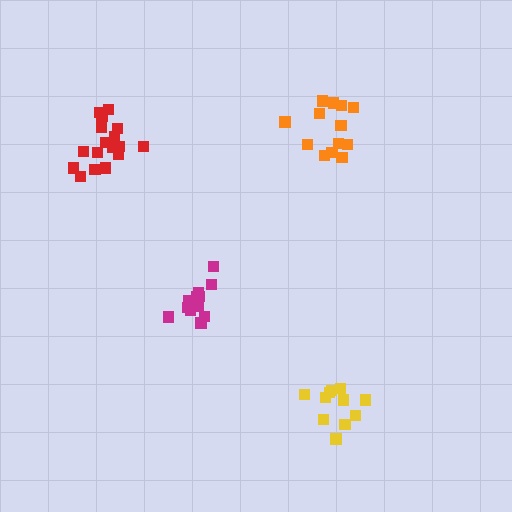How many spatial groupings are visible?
There are 4 spatial groupings.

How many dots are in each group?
Group 1: 15 dots, Group 2: 17 dots, Group 3: 13 dots, Group 4: 12 dots (57 total).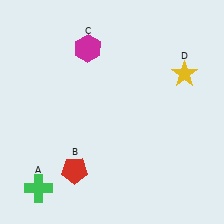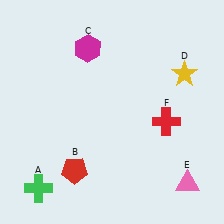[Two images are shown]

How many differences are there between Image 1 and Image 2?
There are 2 differences between the two images.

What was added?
A pink triangle (E), a red cross (F) were added in Image 2.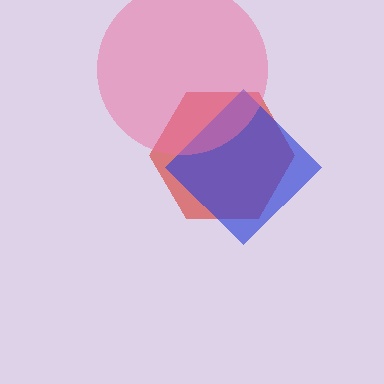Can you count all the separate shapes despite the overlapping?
Yes, there are 3 separate shapes.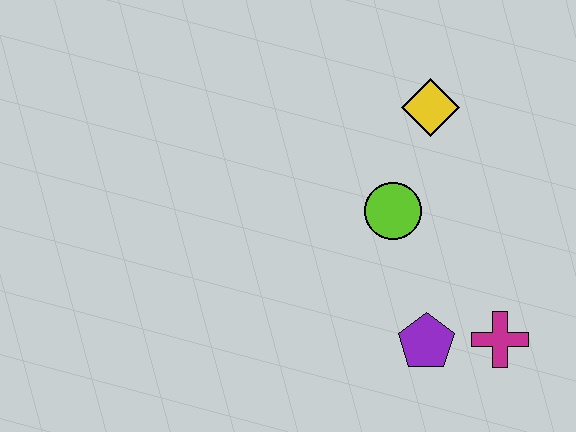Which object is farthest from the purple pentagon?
The yellow diamond is farthest from the purple pentagon.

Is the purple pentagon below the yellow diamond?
Yes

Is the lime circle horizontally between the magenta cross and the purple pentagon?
No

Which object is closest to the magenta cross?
The purple pentagon is closest to the magenta cross.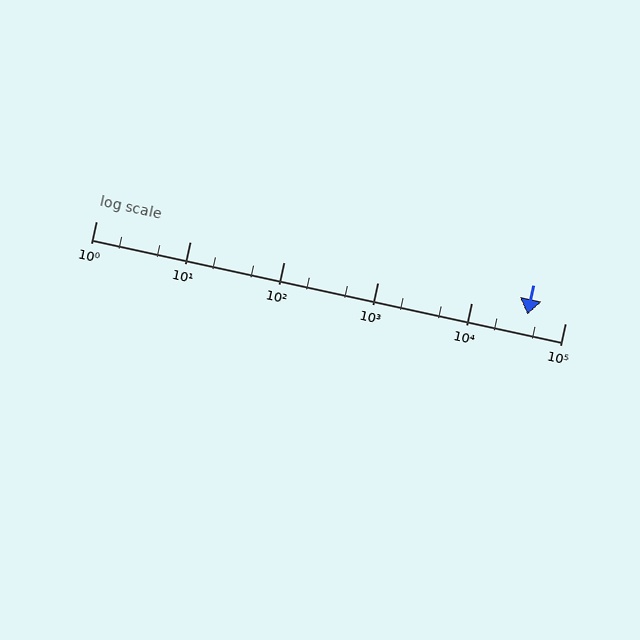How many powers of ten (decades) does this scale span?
The scale spans 5 decades, from 1 to 100000.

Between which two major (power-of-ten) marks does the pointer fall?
The pointer is between 10000 and 100000.